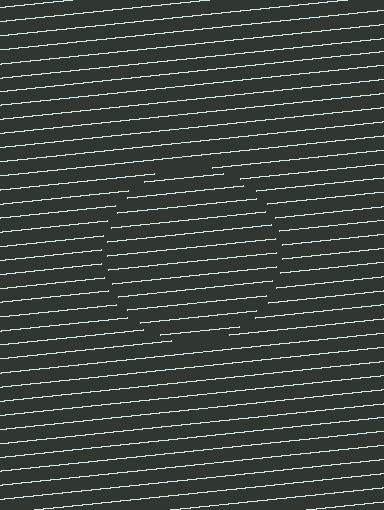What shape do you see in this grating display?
An illusory circle. The interior of the shape contains the same grating, shifted by half a period — the contour is defined by the phase discontinuity where line-ends from the inner and outer gratings abut.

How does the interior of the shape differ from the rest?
The interior of the shape contains the same grating, shifted by half a period — the contour is defined by the phase discontinuity where line-ends from the inner and outer gratings abut.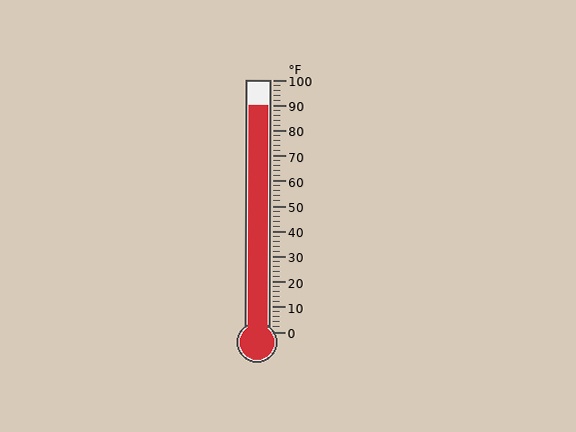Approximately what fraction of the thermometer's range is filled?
The thermometer is filled to approximately 90% of its range.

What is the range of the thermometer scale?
The thermometer scale ranges from 0°F to 100°F.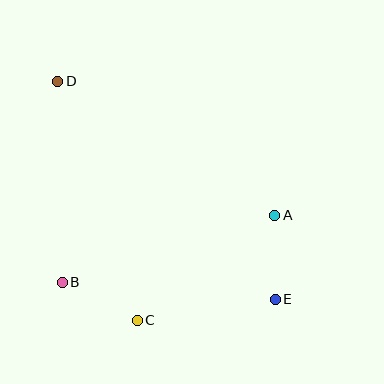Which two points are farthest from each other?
Points D and E are farthest from each other.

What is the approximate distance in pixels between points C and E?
The distance between C and E is approximately 139 pixels.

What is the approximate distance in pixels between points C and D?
The distance between C and D is approximately 252 pixels.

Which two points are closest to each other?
Points A and E are closest to each other.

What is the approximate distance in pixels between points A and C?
The distance between A and C is approximately 173 pixels.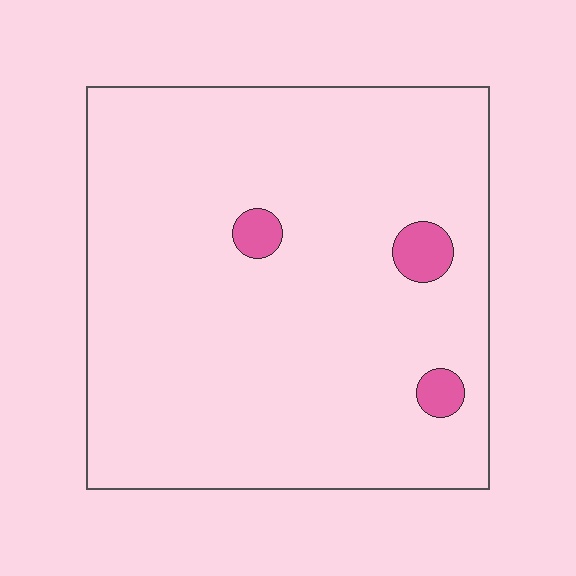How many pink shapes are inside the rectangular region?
3.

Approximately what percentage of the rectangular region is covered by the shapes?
Approximately 5%.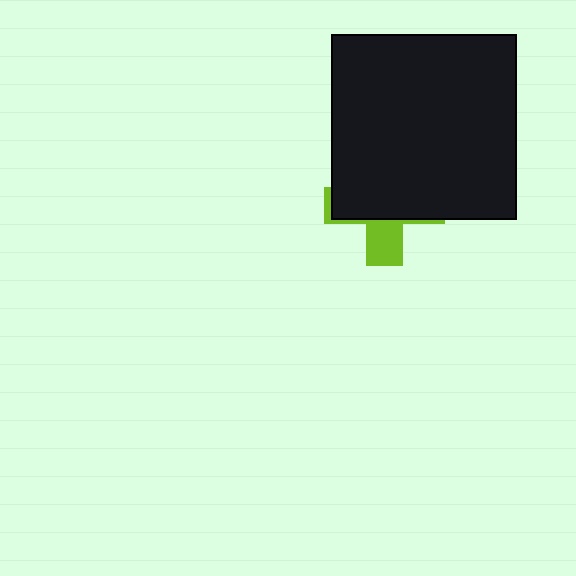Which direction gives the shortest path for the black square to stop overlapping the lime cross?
Moving up gives the shortest separation.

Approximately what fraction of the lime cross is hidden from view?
Roughly 69% of the lime cross is hidden behind the black square.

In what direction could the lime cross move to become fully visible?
The lime cross could move down. That would shift it out from behind the black square entirely.